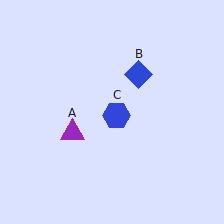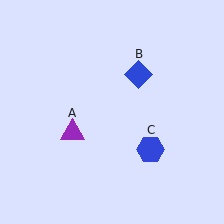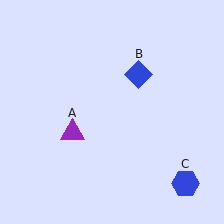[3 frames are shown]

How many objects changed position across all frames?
1 object changed position: blue hexagon (object C).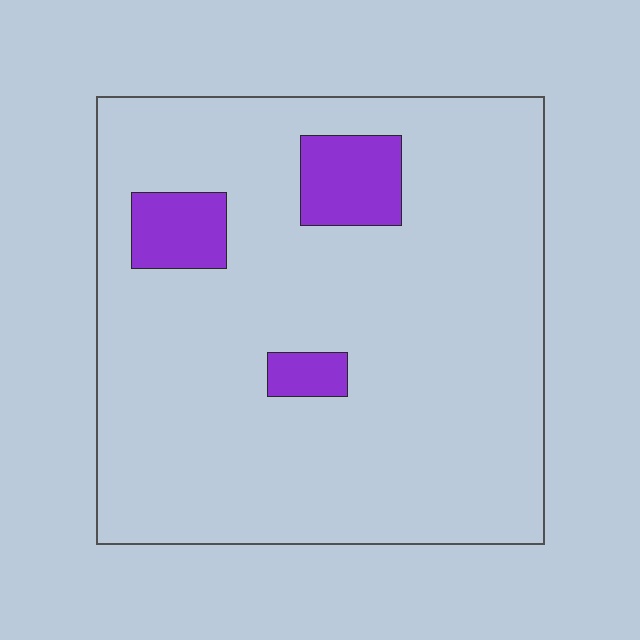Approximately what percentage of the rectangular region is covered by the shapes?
Approximately 10%.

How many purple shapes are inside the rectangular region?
3.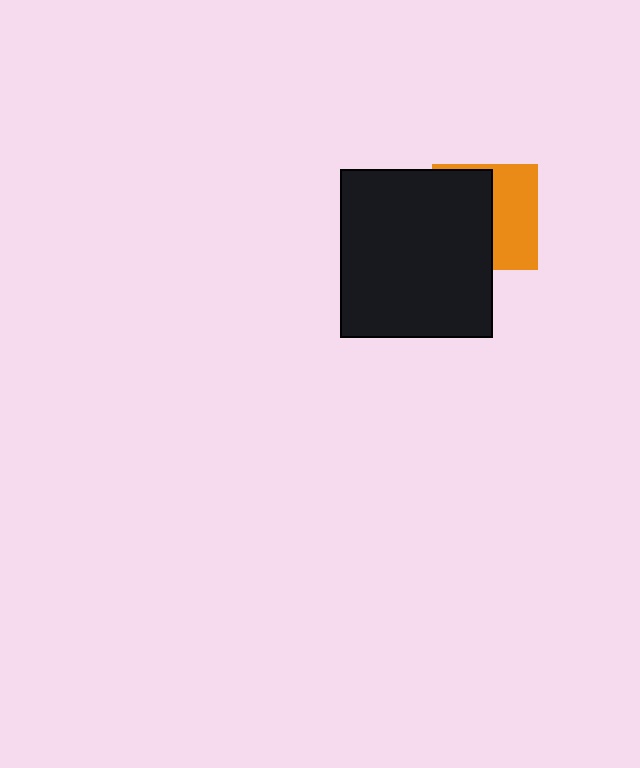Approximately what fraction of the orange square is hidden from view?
Roughly 55% of the orange square is hidden behind the black rectangle.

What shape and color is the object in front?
The object in front is a black rectangle.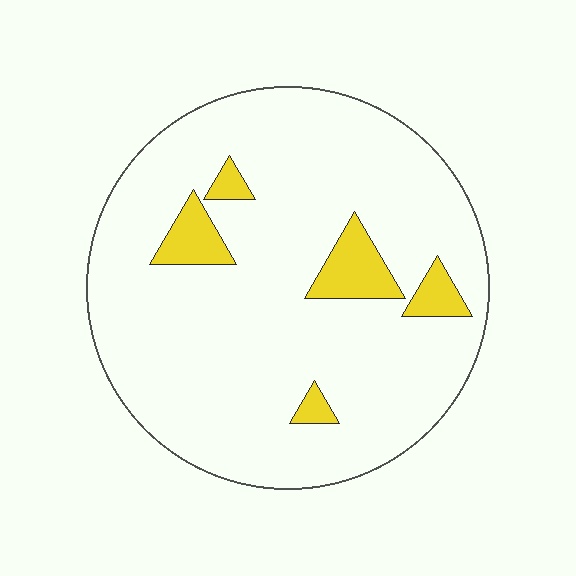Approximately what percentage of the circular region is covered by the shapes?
Approximately 10%.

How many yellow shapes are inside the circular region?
5.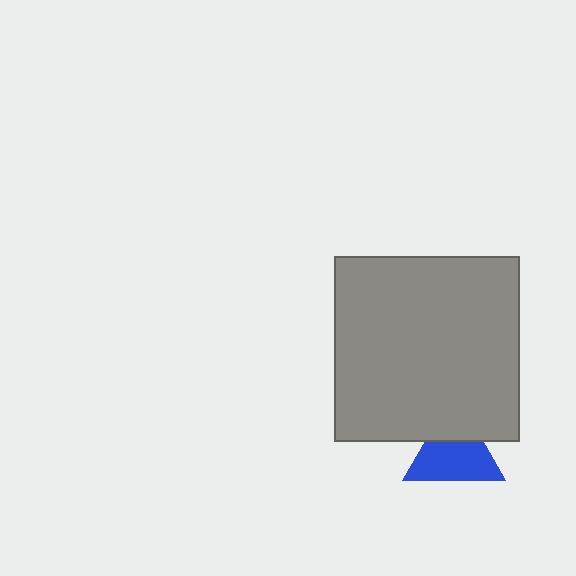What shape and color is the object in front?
The object in front is a gray square.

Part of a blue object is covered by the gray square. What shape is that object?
It is a triangle.